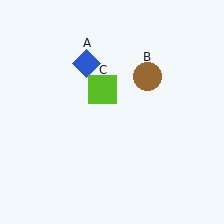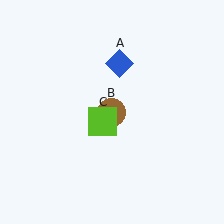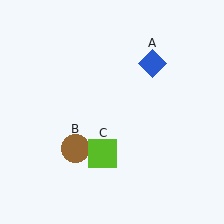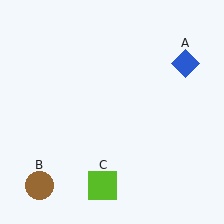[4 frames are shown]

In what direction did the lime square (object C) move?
The lime square (object C) moved down.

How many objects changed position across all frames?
3 objects changed position: blue diamond (object A), brown circle (object B), lime square (object C).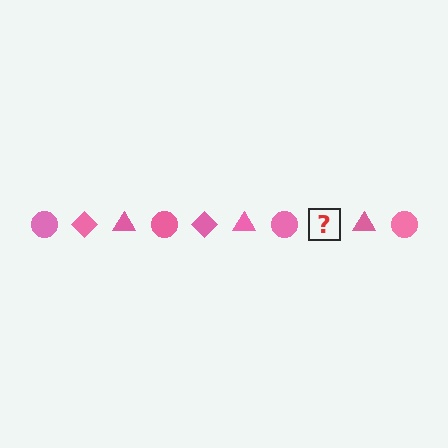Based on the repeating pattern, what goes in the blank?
The blank should be a pink diamond.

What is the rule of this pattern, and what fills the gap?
The rule is that the pattern cycles through circle, diamond, triangle shapes in pink. The gap should be filled with a pink diamond.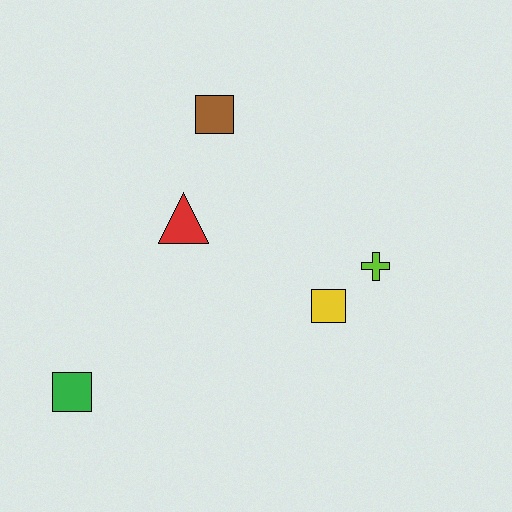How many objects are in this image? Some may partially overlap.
There are 5 objects.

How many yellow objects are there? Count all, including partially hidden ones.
There is 1 yellow object.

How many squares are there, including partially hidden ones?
There are 3 squares.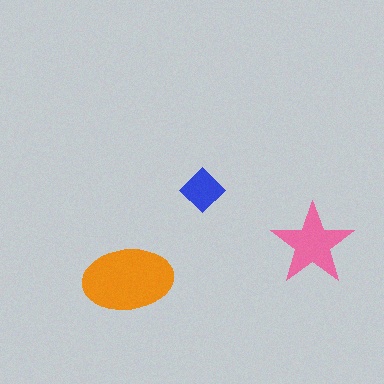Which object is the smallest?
The blue diamond.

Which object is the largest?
The orange ellipse.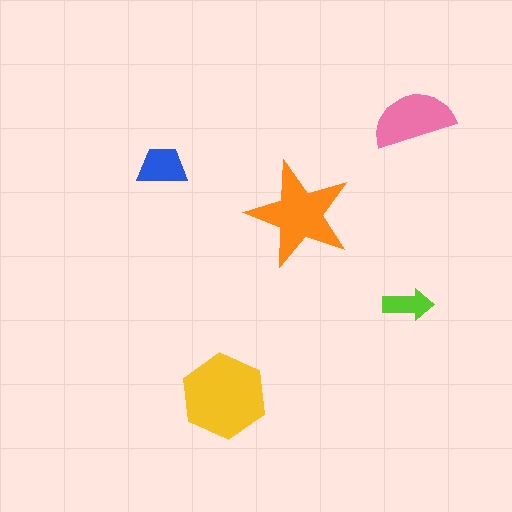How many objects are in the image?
There are 5 objects in the image.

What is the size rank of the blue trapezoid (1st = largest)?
4th.